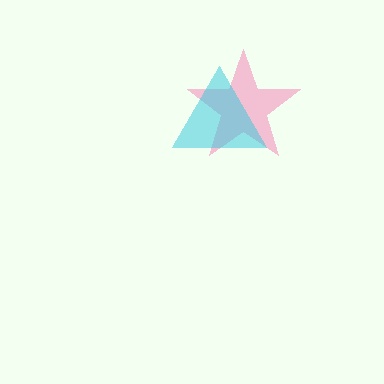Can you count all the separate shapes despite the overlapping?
Yes, there are 2 separate shapes.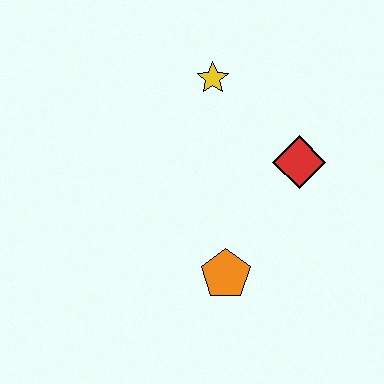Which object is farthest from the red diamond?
The orange pentagon is farthest from the red diamond.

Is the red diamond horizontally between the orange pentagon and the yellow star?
No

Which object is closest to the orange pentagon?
The red diamond is closest to the orange pentagon.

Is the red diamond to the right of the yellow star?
Yes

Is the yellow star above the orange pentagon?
Yes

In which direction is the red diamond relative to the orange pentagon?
The red diamond is above the orange pentagon.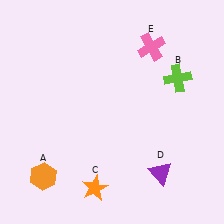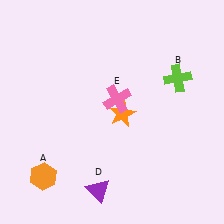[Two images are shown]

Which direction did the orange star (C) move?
The orange star (C) moved up.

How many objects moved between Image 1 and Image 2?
3 objects moved between the two images.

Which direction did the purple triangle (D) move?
The purple triangle (D) moved left.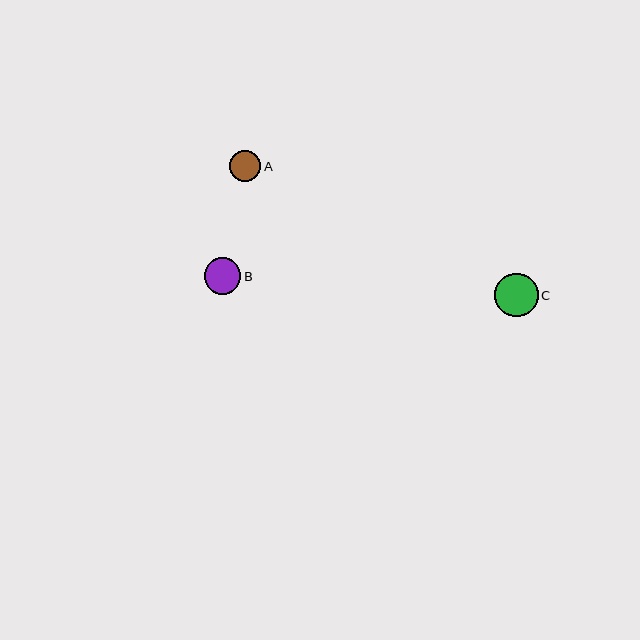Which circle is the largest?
Circle C is the largest with a size of approximately 44 pixels.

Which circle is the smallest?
Circle A is the smallest with a size of approximately 31 pixels.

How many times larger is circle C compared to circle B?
Circle C is approximately 1.2 times the size of circle B.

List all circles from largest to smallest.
From largest to smallest: C, B, A.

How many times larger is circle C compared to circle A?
Circle C is approximately 1.4 times the size of circle A.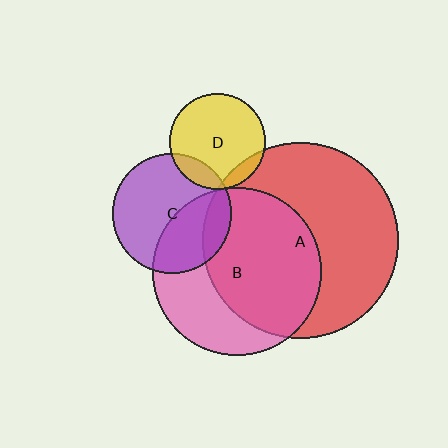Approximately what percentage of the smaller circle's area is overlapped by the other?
Approximately 15%.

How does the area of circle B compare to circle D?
Approximately 3.1 times.